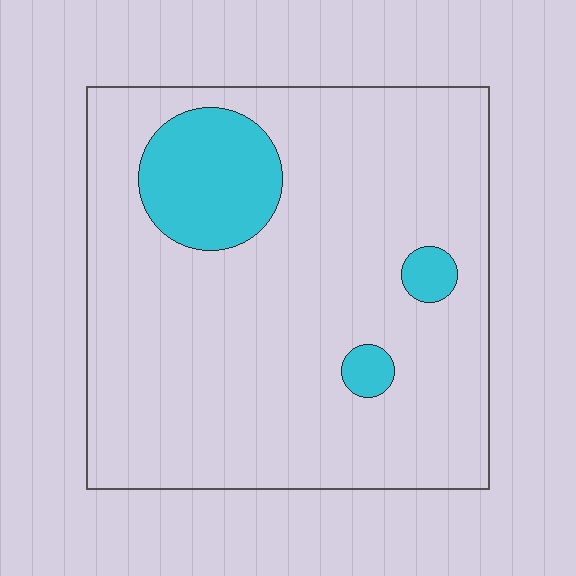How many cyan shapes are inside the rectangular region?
3.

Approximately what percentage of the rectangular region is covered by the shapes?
Approximately 15%.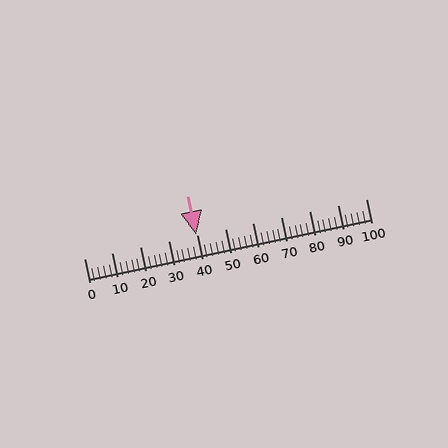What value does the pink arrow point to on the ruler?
The pink arrow points to approximately 40.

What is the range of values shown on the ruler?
The ruler shows values from 0 to 100.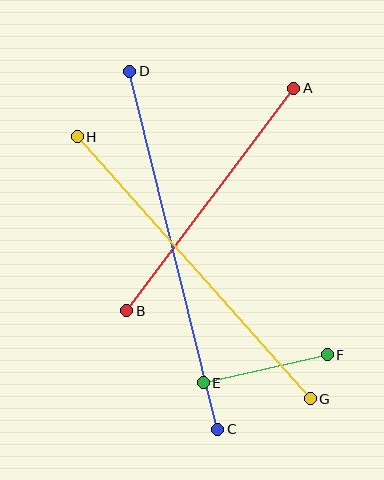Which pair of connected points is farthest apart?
Points C and D are farthest apart.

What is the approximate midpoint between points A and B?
The midpoint is at approximately (210, 200) pixels.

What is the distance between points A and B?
The distance is approximately 278 pixels.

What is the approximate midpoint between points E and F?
The midpoint is at approximately (265, 369) pixels.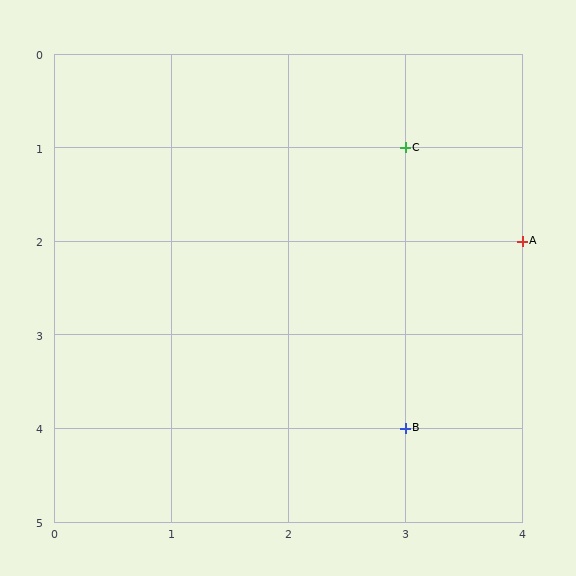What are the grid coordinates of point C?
Point C is at grid coordinates (3, 1).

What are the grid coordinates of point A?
Point A is at grid coordinates (4, 2).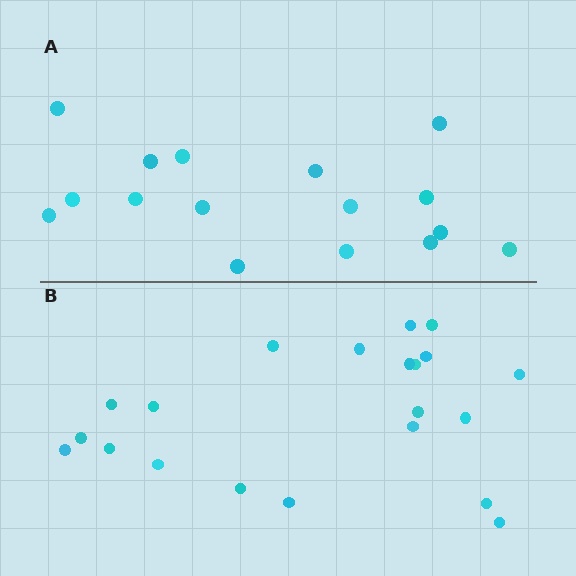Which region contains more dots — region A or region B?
Region B (the bottom region) has more dots.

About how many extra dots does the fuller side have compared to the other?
Region B has about 5 more dots than region A.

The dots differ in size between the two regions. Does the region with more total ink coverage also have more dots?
No. Region A has more total ink coverage because its dots are larger, but region B actually contains more individual dots. Total area can be misleading — the number of items is what matters here.